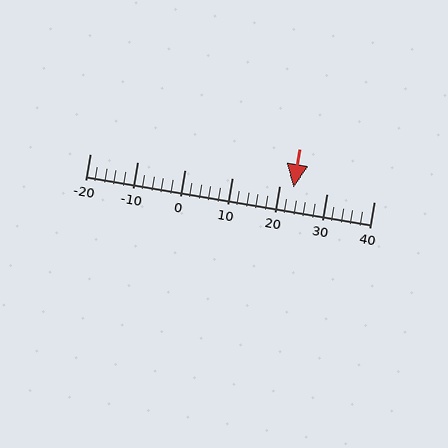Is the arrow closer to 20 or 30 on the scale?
The arrow is closer to 20.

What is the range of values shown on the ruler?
The ruler shows values from -20 to 40.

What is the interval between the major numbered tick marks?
The major tick marks are spaced 10 units apart.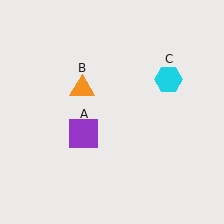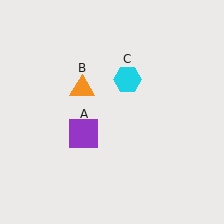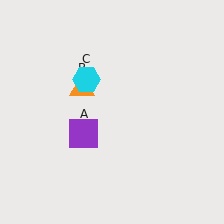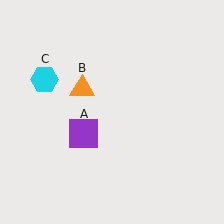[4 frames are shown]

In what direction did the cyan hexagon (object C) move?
The cyan hexagon (object C) moved left.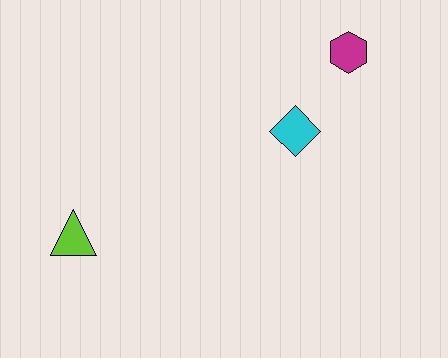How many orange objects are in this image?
There are no orange objects.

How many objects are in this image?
There are 3 objects.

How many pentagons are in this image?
There are no pentagons.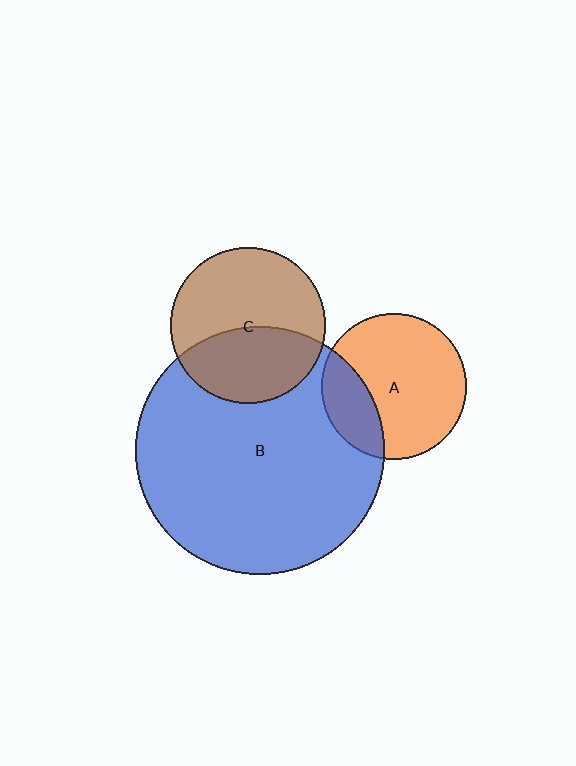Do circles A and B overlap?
Yes.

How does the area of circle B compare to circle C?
Approximately 2.6 times.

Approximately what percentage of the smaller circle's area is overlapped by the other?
Approximately 25%.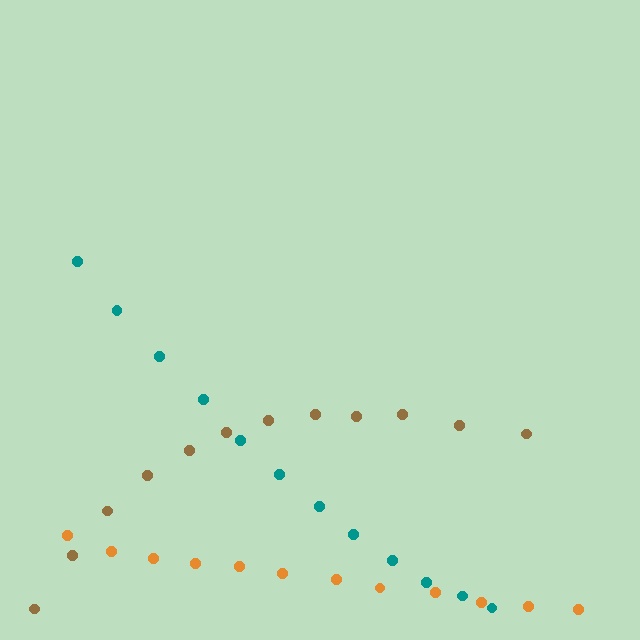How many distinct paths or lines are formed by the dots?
There are 3 distinct paths.